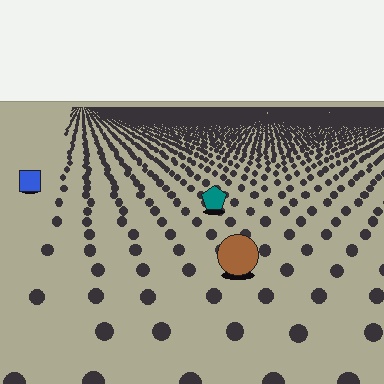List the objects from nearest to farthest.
From nearest to farthest: the brown circle, the teal pentagon, the blue square.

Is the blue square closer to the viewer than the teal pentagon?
No. The teal pentagon is closer — you can tell from the texture gradient: the ground texture is coarser near it.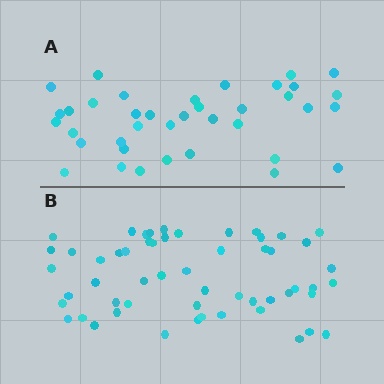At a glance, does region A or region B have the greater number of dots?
Region B (the bottom region) has more dots.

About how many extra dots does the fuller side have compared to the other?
Region B has approximately 15 more dots than region A.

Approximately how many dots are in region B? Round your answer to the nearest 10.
About 60 dots. (The exact count is 55, which rounds to 60.)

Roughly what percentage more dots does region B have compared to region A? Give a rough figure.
About 45% more.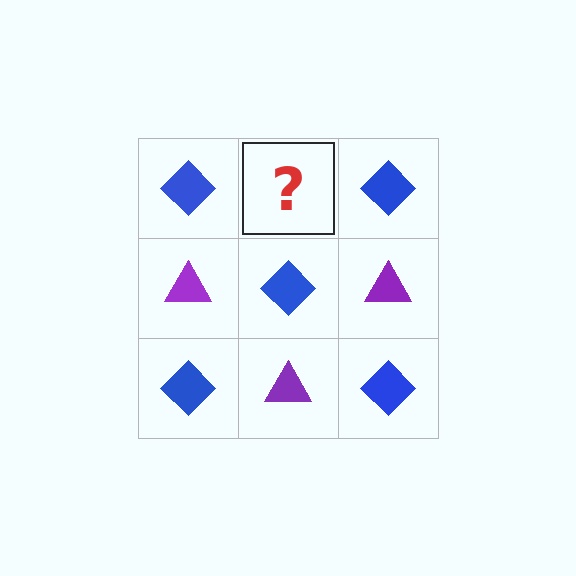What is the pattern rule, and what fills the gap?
The rule is that it alternates blue diamond and purple triangle in a checkerboard pattern. The gap should be filled with a purple triangle.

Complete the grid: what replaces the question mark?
The question mark should be replaced with a purple triangle.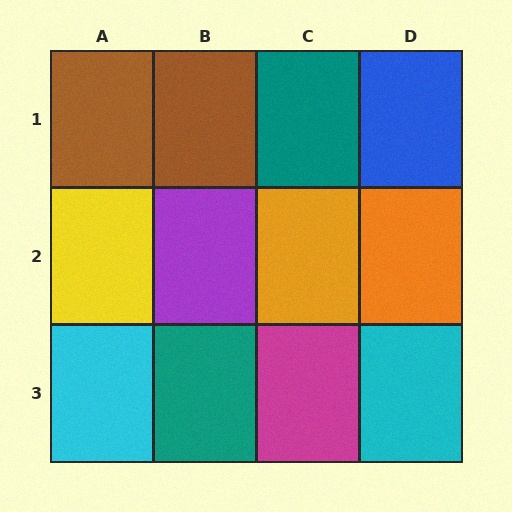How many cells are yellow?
1 cell is yellow.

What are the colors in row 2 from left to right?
Yellow, purple, orange, orange.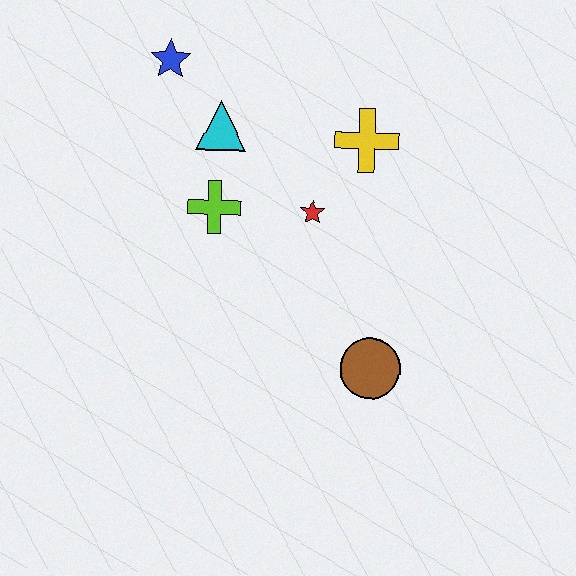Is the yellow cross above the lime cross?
Yes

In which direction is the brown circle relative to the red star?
The brown circle is below the red star.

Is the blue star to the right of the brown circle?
No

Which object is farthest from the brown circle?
The blue star is farthest from the brown circle.